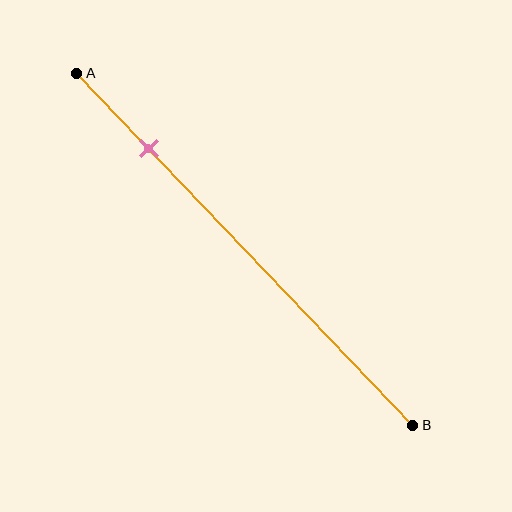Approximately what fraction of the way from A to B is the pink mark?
The pink mark is approximately 20% of the way from A to B.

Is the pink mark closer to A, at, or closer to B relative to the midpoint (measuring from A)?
The pink mark is closer to point A than the midpoint of segment AB.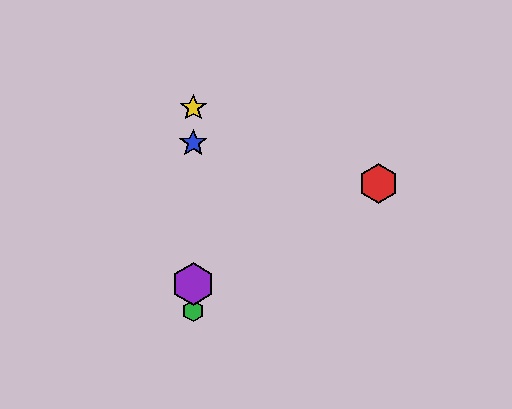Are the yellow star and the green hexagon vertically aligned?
Yes, both are at x≈193.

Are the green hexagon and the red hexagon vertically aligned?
No, the green hexagon is at x≈193 and the red hexagon is at x≈378.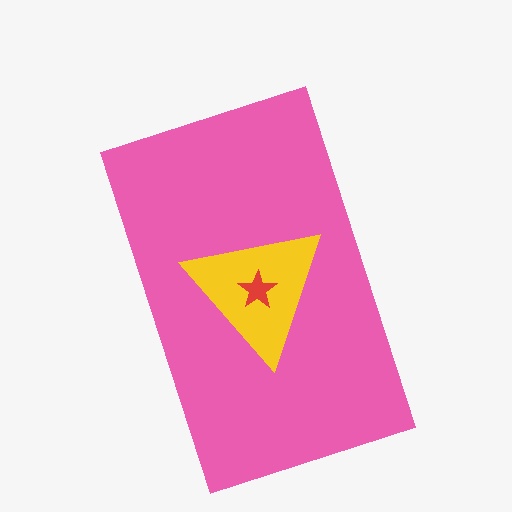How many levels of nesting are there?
3.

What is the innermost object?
The red star.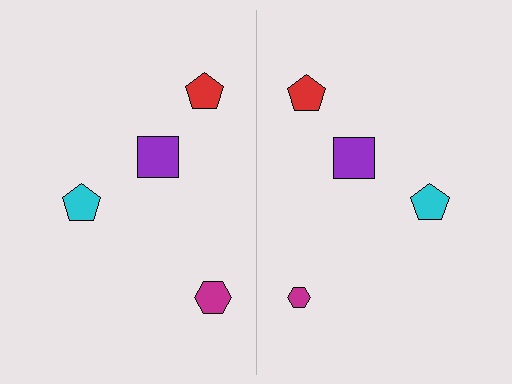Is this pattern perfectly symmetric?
No, the pattern is not perfectly symmetric. The magenta hexagon on the right side has a different size than its mirror counterpart.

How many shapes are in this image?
There are 8 shapes in this image.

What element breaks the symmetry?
The magenta hexagon on the right side has a different size than its mirror counterpart.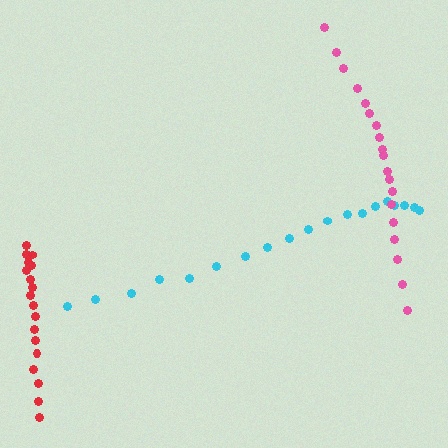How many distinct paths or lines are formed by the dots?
There are 3 distinct paths.